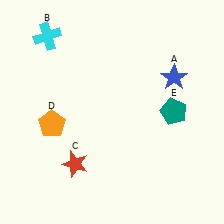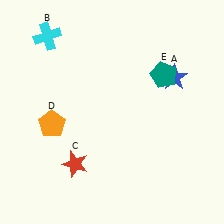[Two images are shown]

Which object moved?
The teal pentagon (E) moved up.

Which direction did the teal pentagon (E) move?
The teal pentagon (E) moved up.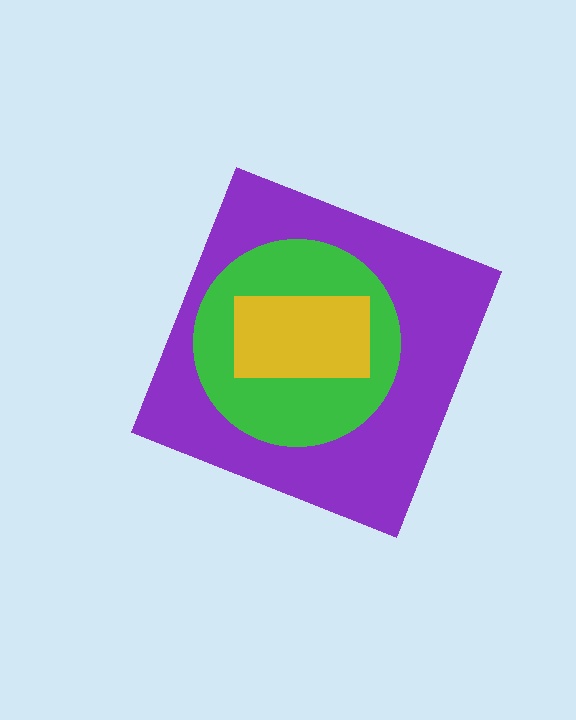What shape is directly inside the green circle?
The yellow rectangle.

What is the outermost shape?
The purple diamond.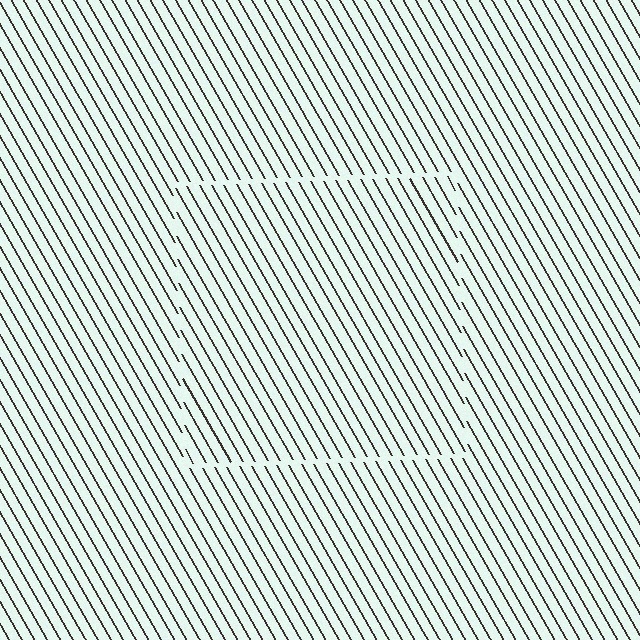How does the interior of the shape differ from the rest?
The interior of the shape contains the same grating, shifted by half a period — the contour is defined by the phase discontinuity where line-ends from the inner and outer gratings abut.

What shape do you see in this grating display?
An illusory square. The interior of the shape contains the same grating, shifted by half a period — the contour is defined by the phase discontinuity where line-ends from the inner and outer gratings abut.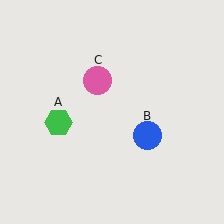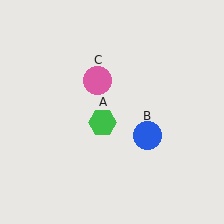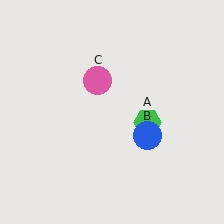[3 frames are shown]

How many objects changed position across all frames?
1 object changed position: green hexagon (object A).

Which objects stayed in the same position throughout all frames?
Blue circle (object B) and pink circle (object C) remained stationary.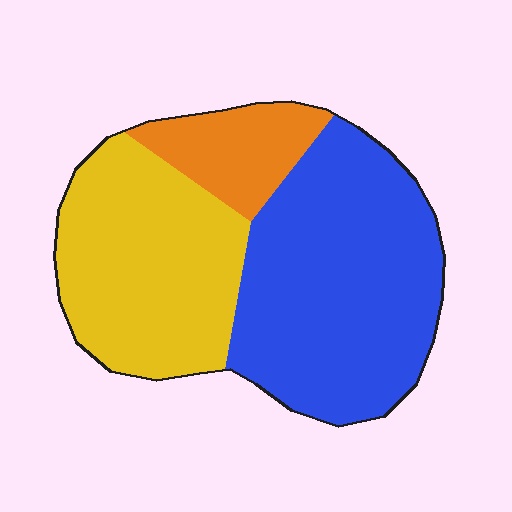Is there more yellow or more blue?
Blue.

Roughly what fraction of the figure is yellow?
Yellow covers about 35% of the figure.